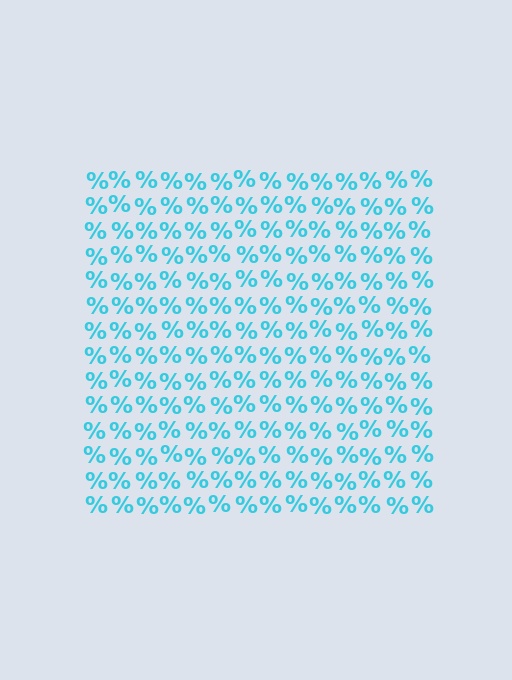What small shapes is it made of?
It is made of small percent signs.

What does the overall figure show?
The overall figure shows a square.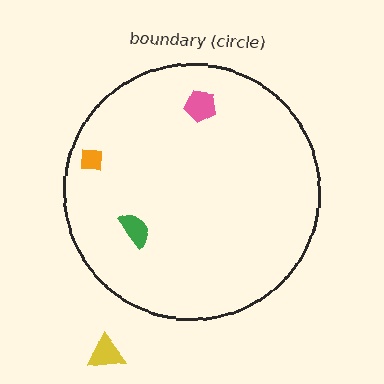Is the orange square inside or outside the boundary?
Inside.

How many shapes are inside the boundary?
3 inside, 1 outside.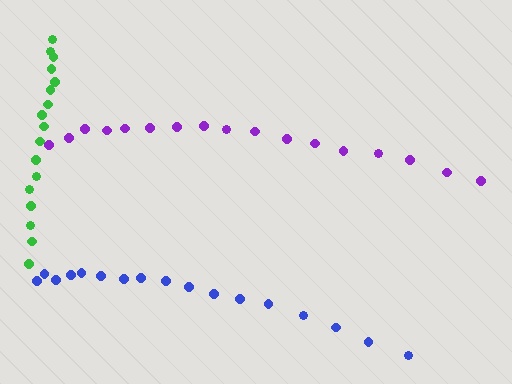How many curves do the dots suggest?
There are 3 distinct paths.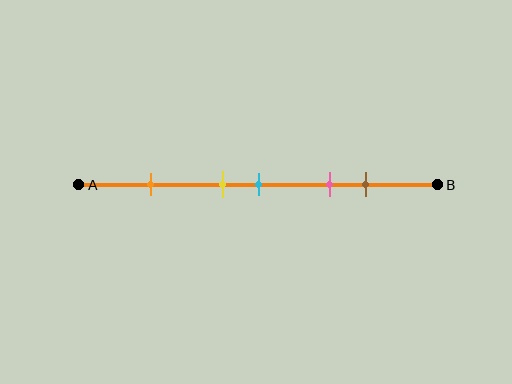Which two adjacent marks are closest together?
The yellow and cyan marks are the closest adjacent pair.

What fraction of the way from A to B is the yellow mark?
The yellow mark is approximately 40% (0.4) of the way from A to B.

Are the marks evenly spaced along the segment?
No, the marks are not evenly spaced.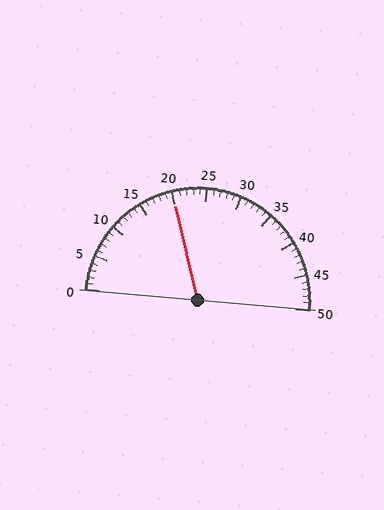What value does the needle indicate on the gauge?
The needle indicates approximately 20.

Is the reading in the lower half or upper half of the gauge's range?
The reading is in the lower half of the range (0 to 50).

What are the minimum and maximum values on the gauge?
The gauge ranges from 0 to 50.